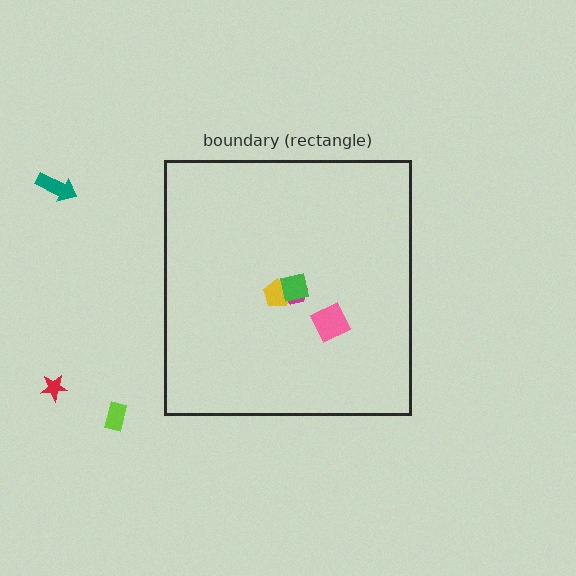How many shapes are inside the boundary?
4 inside, 3 outside.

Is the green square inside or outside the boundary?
Inside.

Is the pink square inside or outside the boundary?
Inside.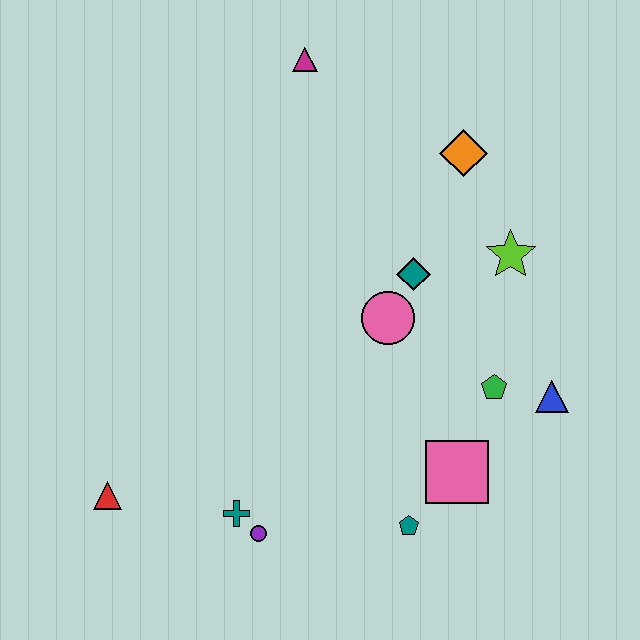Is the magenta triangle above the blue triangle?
Yes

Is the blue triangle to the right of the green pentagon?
Yes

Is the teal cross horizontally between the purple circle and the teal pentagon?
No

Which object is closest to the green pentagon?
The blue triangle is closest to the green pentagon.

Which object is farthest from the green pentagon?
The red triangle is farthest from the green pentagon.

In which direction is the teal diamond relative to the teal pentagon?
The teal diamond is above the teal pentagon.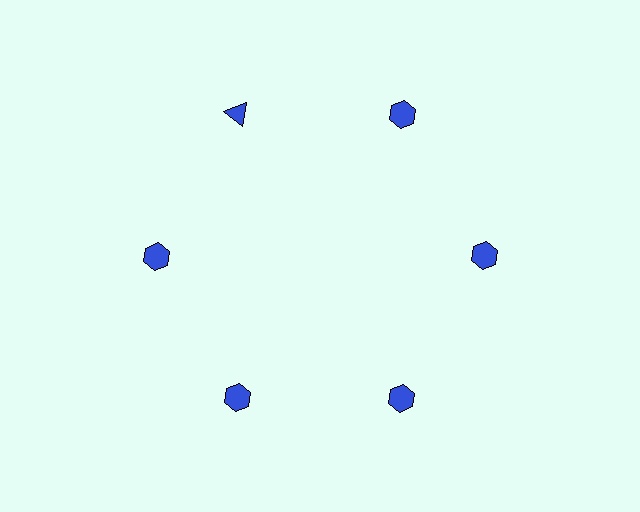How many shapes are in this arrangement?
There are 6 shapes arranged in a ring pattern.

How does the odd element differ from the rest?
It has a different shape: triangle instead of hexagon.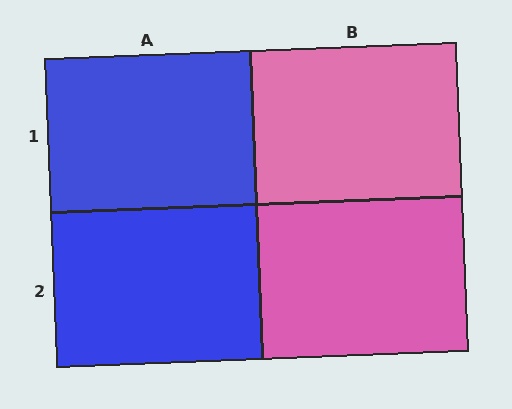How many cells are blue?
2 cells are blue.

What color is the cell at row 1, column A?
Blue.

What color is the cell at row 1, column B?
Pink.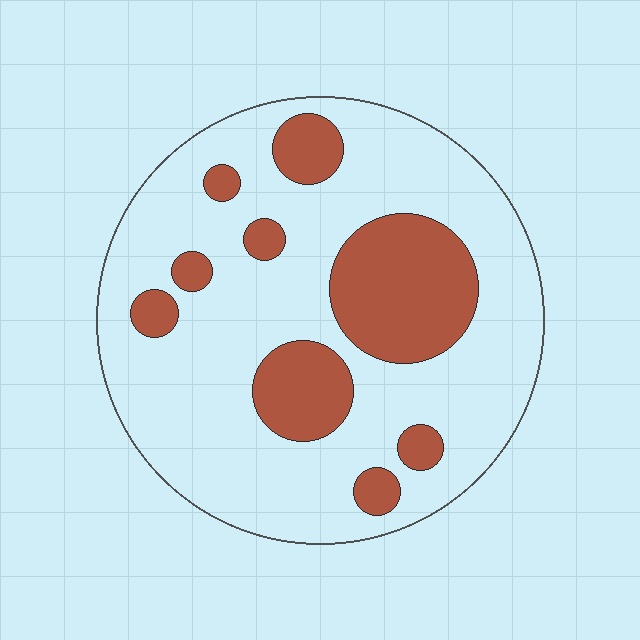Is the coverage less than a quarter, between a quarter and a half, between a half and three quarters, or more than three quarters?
Less than a quarter.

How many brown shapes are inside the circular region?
9.